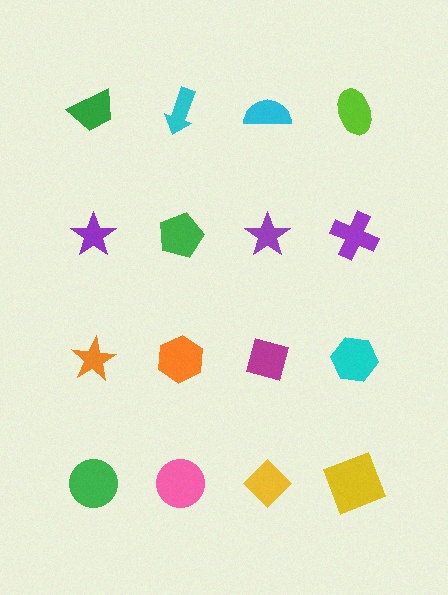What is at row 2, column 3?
A purple star.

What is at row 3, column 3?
A magenta diamond.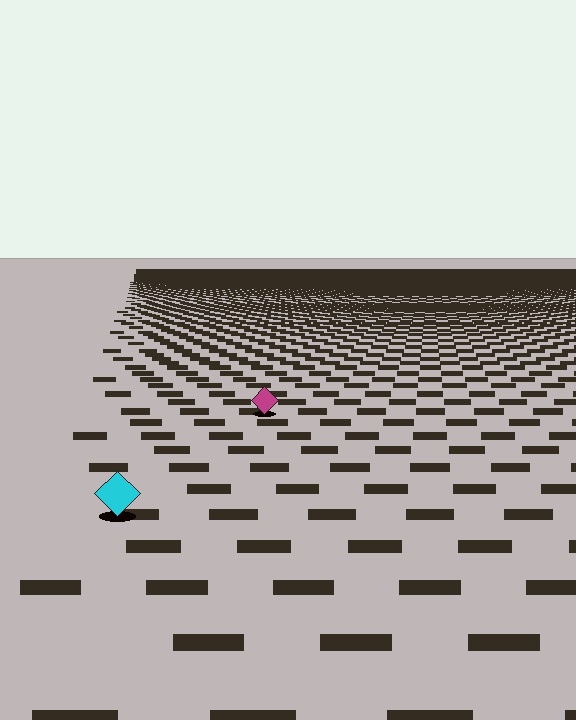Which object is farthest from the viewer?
The magenta diamond is farthest from the viewer. It appears smaller and the ground texture around it is denser.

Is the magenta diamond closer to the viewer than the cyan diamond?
No. The cyan diamond is closer — you can tell from the texture gradient: the ground texture is coarser near it.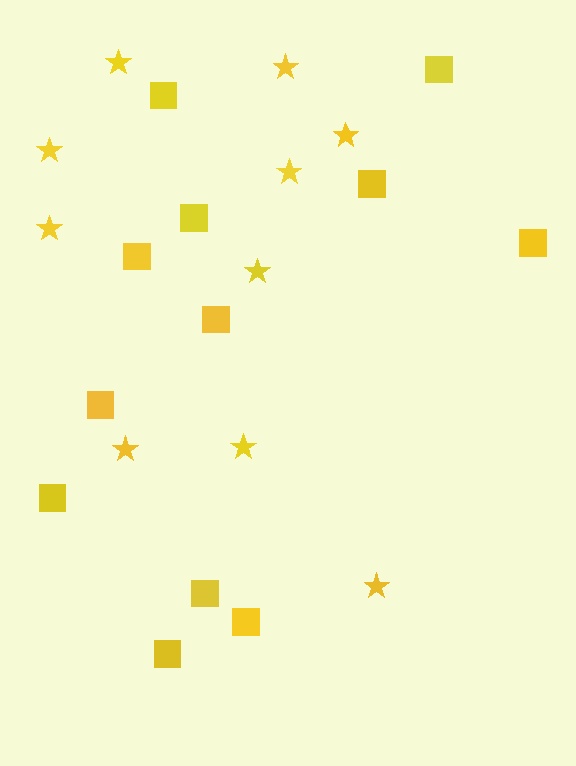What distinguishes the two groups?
There are 2 groups: one group of stars (10) and one group of squares (12).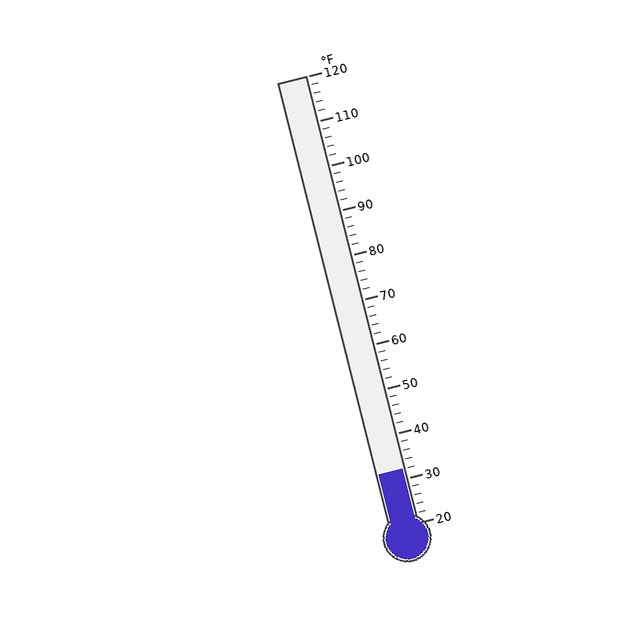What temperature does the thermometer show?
The thermometer shows approximately 32°F.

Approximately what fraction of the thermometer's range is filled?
The thermometer is filled to approximately 10% of its range.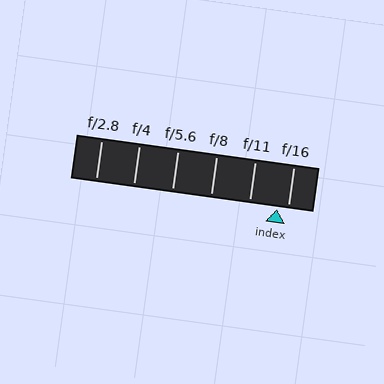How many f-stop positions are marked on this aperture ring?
There are 6 f-stop positions marked.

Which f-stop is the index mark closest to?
The index mark is closest to f/16.